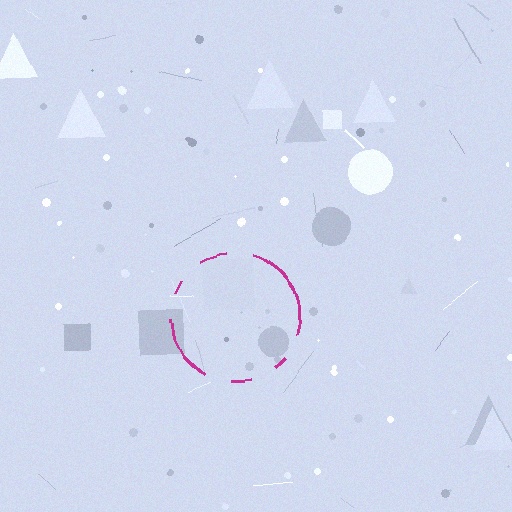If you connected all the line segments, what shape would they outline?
They would outline a circle.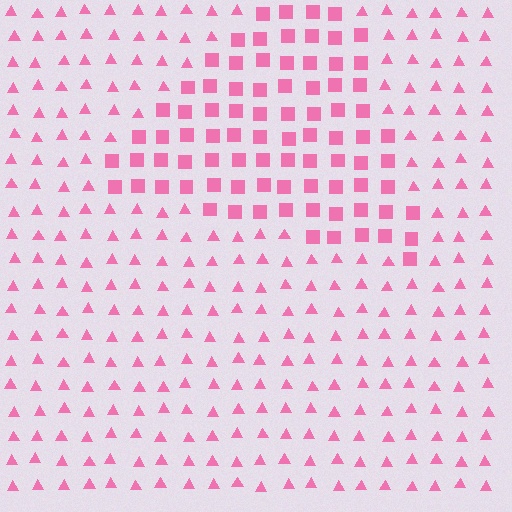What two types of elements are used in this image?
The image uses squares inside the triangle region and triangles outside it.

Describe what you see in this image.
The image is filled with small pink elements arranged in a uniform grid. A triangle-shaped region contains squares, while the surrounding area contains triangles. The boundary is defined purely by the change in element shape.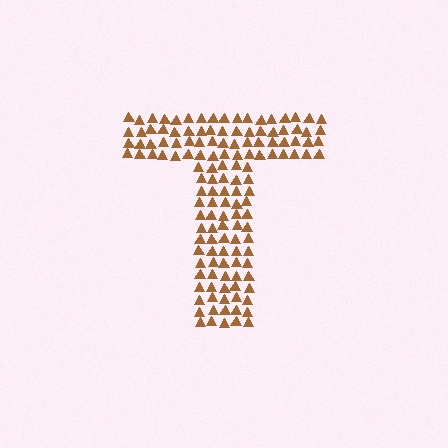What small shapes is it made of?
It is made of small triangles.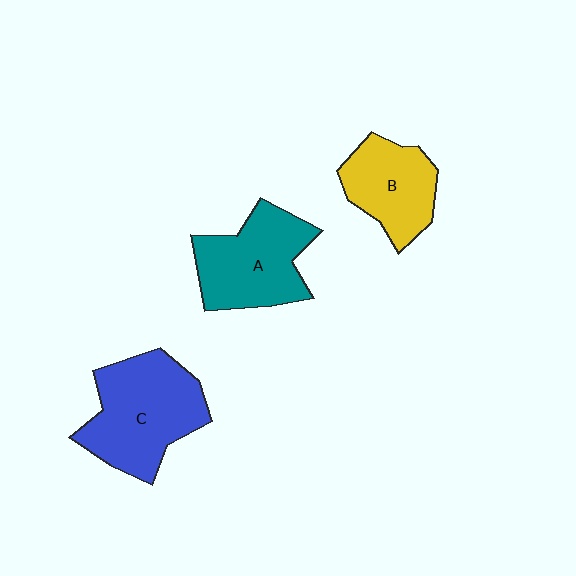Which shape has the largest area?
Shape C (blue).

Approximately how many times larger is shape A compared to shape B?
Approximately 1.3 times.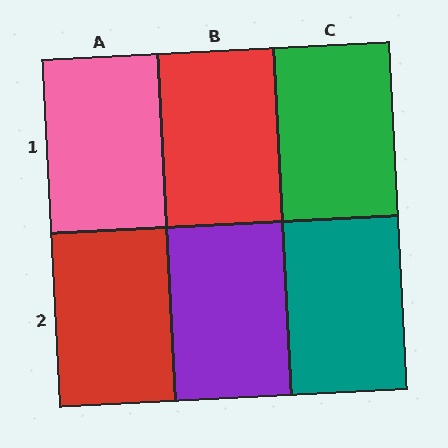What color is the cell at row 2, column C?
Teal.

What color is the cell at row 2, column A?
Red.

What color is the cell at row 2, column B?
Purple.